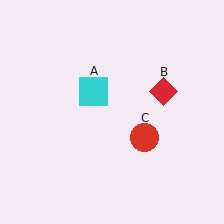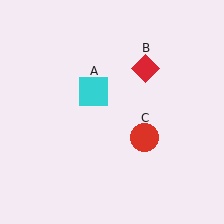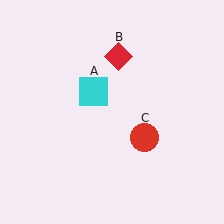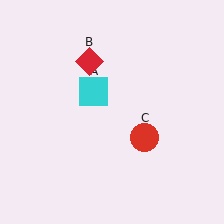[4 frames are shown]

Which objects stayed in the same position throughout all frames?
Cyan square (object A) and red circle (object C) remained stationary.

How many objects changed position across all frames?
1 object changed position: red diamond (object B).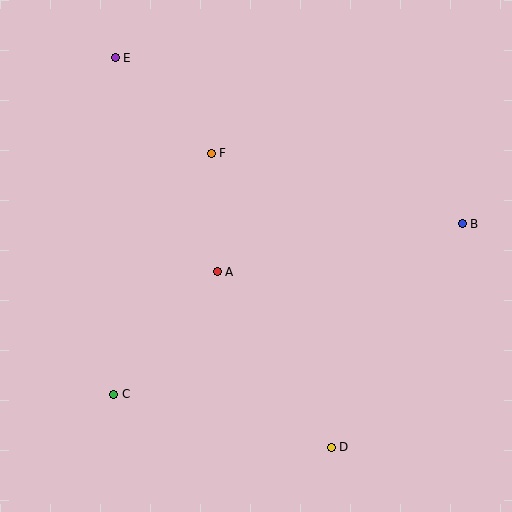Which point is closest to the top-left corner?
Point E is closest to the top-left corner.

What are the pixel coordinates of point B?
Point B is at (462, 224).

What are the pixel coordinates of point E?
Point E is at (115, 58).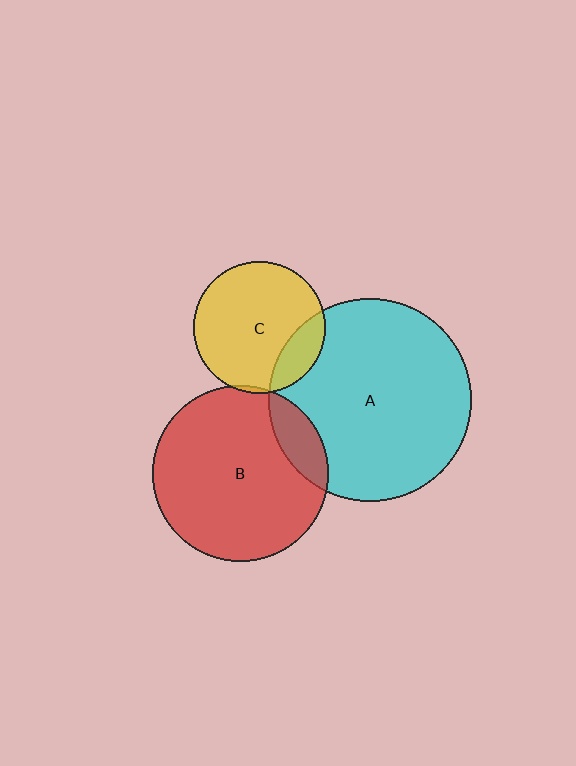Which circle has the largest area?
Circle A (cyan).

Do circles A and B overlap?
Yes.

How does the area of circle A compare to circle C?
Approximately 2.4 times.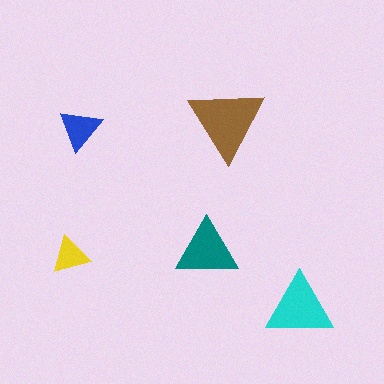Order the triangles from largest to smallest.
the brown one, the cyan one, the teal one, the blue one, the yellow one.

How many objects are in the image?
There are 5 objects in the image.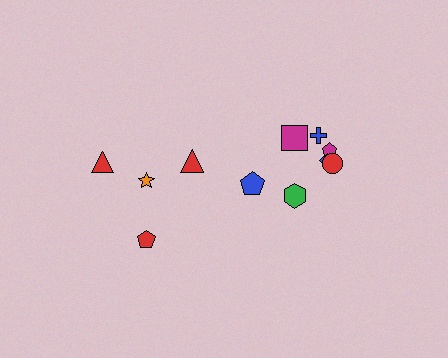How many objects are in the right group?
There are 7 objects.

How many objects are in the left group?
There are 4 objects.